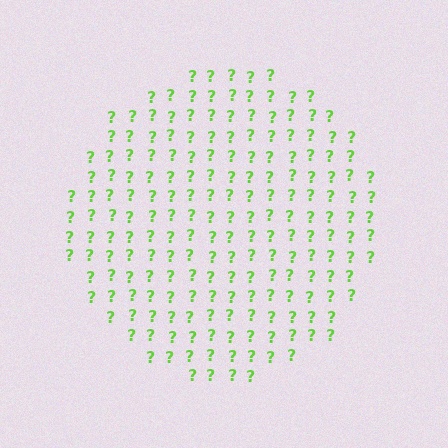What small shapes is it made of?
It is made of small question marks.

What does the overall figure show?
The overall figure shows a circle.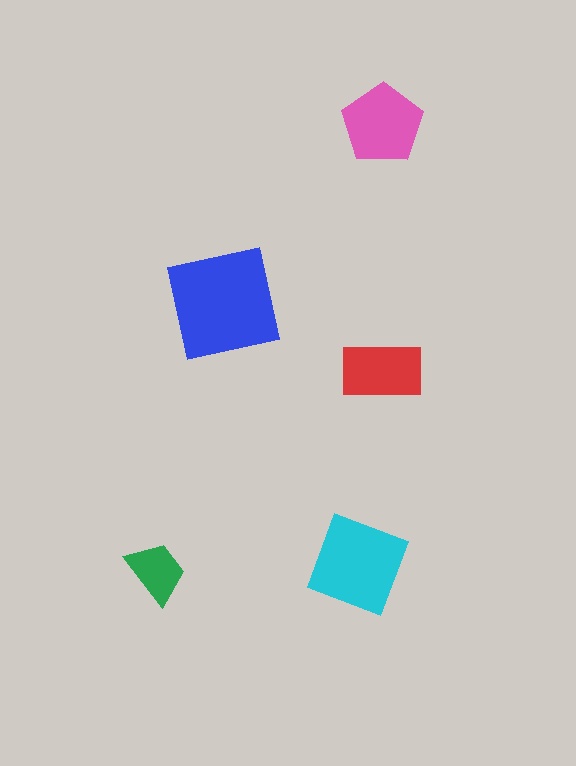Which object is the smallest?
The green trapezoid.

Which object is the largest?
The blue square.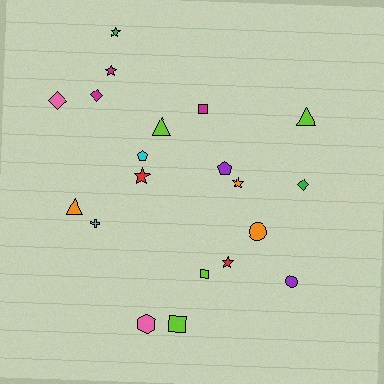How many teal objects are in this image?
There are no teal objects.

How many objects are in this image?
There are 20 objects.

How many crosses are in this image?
There is 1 cross.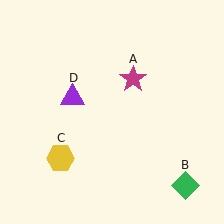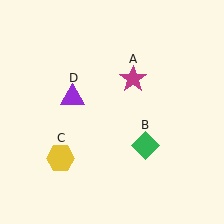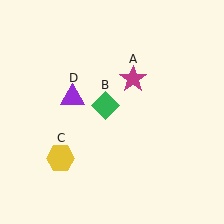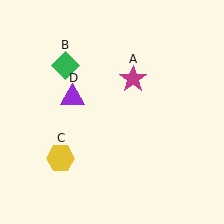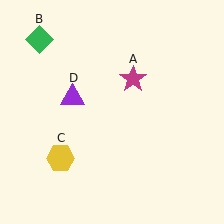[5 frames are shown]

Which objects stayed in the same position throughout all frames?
Magenta star (object A) and yellow hexagon (object C) and purple triangle (object D) remained stationary.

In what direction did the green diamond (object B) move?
The green diamond (object B) moved up and to the left.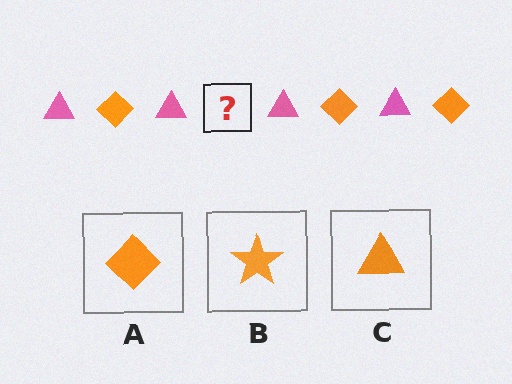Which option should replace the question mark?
Option A.